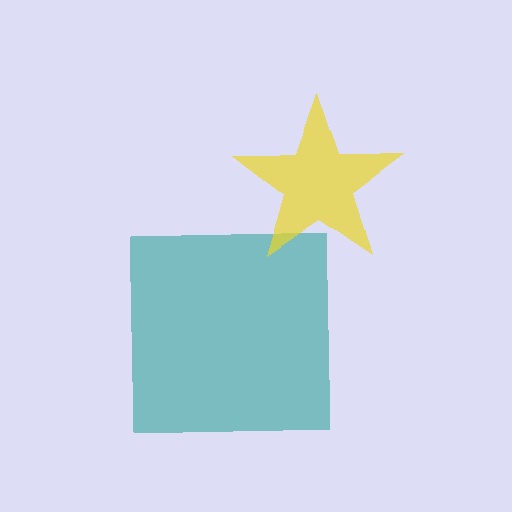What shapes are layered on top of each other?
The layered shapes are: a teal square, a yellow star.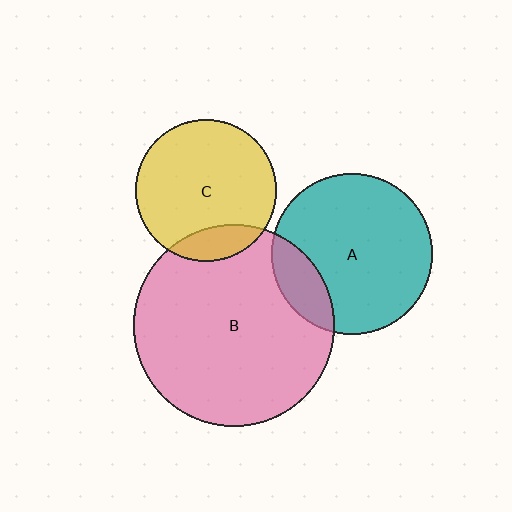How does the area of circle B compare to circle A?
Approximately 1.6 times.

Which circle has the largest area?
Circle B (pink).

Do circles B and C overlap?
Yes.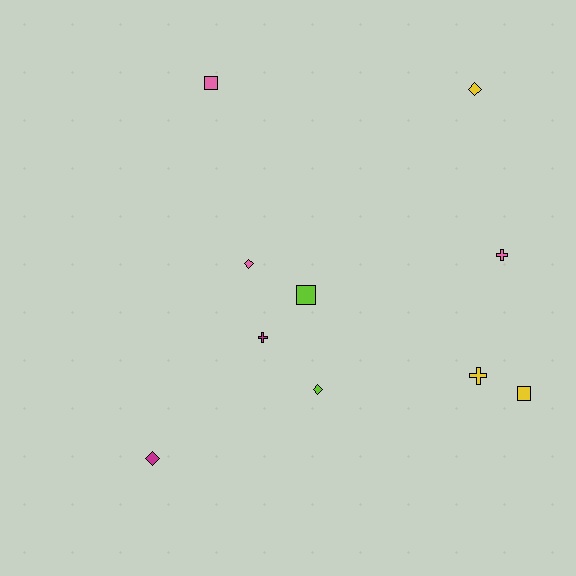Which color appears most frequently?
Yellow, with 3 objects.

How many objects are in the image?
There are 10 objects.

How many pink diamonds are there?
There is 1 pink diamond.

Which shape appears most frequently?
Diamond, with 4 objects.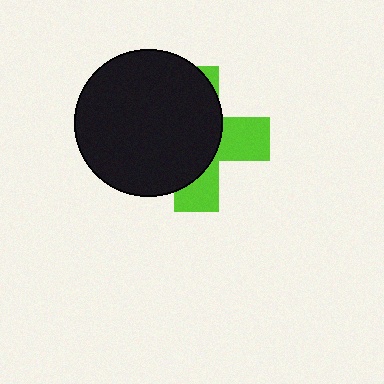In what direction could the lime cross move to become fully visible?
The lime cross could move right. That would shift it out from behind the black circle entirely.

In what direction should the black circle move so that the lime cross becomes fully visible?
The black circle should move left. That is the shortest direction to clear the overlap and leave the lime cross fully visible.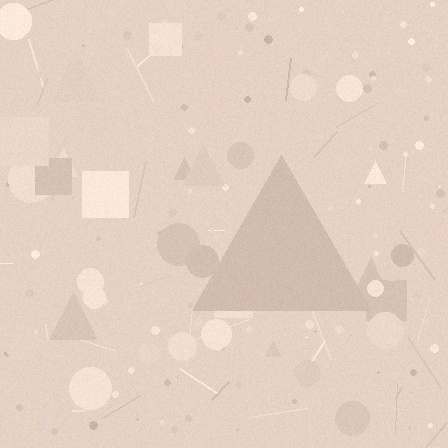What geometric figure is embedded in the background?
A triangle is embedded in the background.